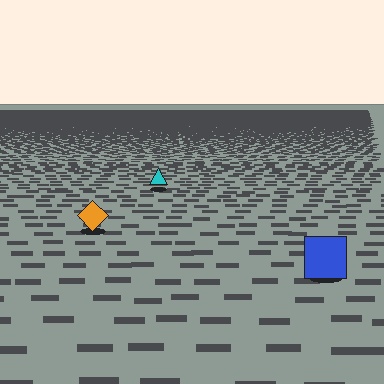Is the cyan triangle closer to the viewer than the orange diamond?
No. The orange diamond is closer — you can tell from the texture gradient: the ground texture is coarser near it.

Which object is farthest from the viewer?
The cyan triangle is farthest from the viewer. It appears smaller and the ground texture around it is denser.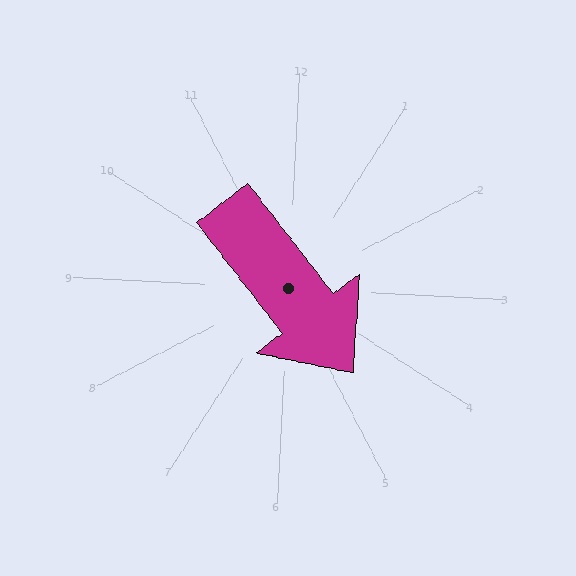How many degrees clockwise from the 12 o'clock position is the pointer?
Approximately 140 degrees.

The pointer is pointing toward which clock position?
Roughly 5 o'clock.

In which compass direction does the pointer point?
Southeast.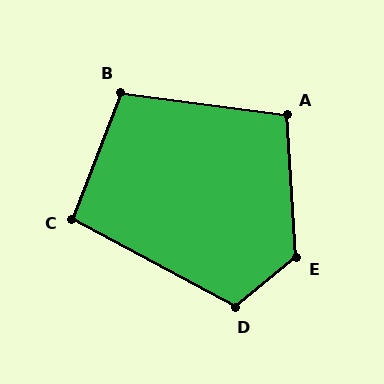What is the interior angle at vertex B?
Approximately 103 degrees (obtuse).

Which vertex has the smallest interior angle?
C, at approximately 98 degrees.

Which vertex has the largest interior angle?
E, at approximately 126 degrees.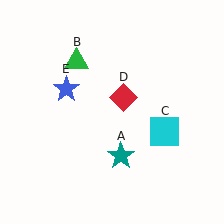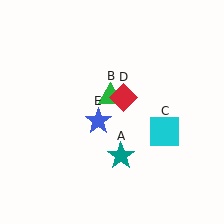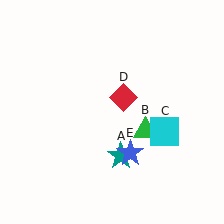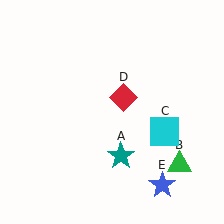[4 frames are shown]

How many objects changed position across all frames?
2 objects changed position: green triangle (object B), blue star (object E).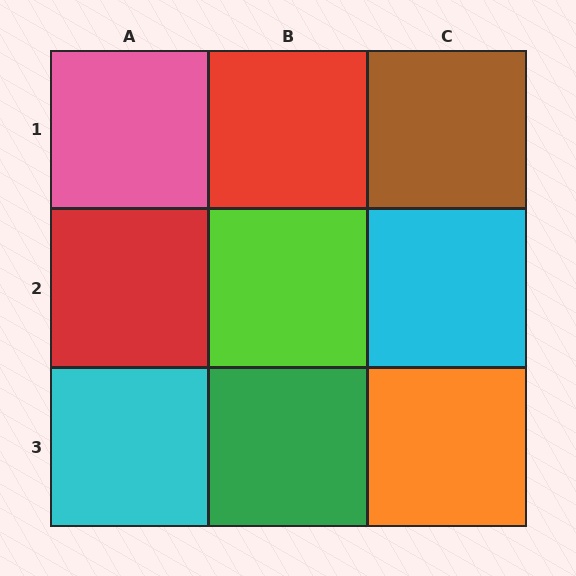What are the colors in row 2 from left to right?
Red, lime, cyan.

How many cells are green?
1 cell is green.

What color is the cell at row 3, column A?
Cyan.